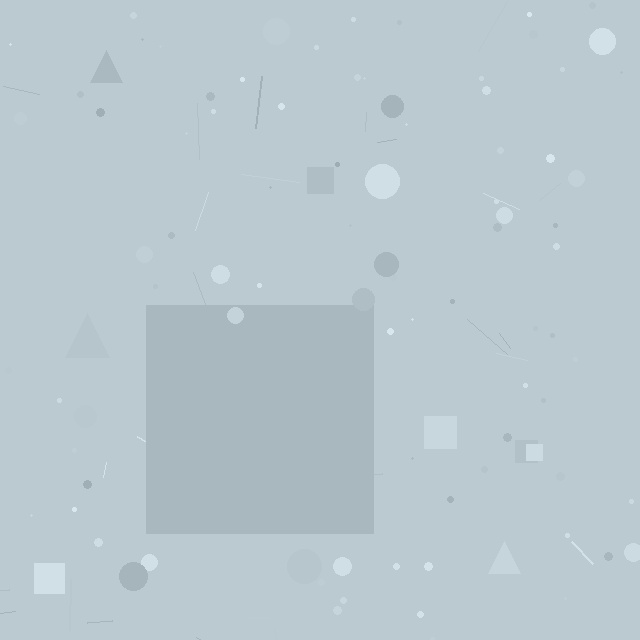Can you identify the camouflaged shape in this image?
The camouflaged shape is a square.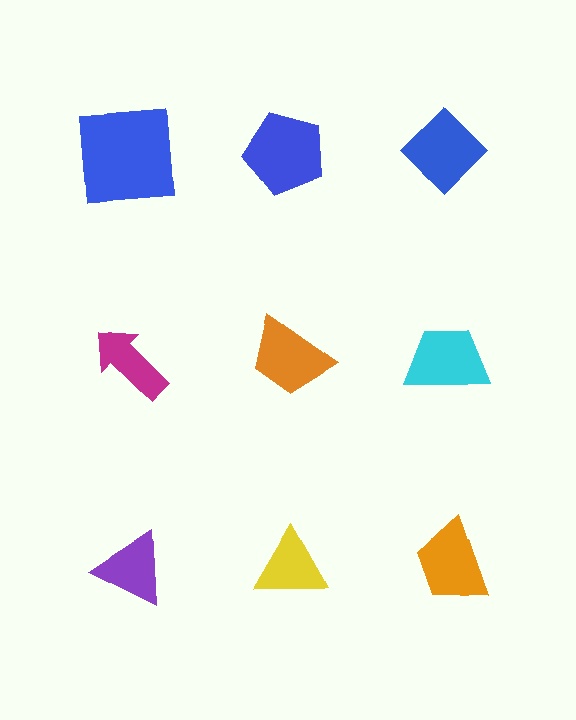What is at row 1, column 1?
A blue square.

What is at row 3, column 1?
A purple triangle.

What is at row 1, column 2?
A blue pentagon.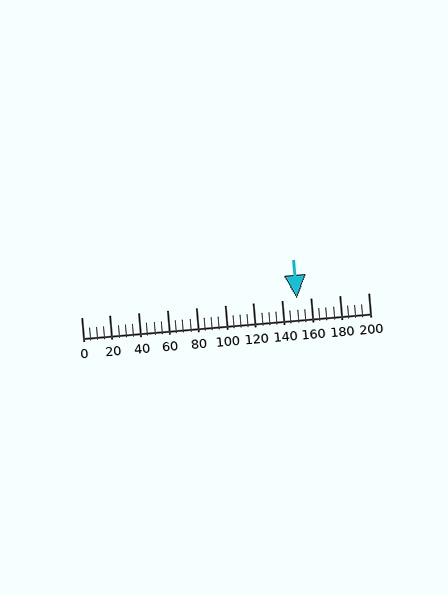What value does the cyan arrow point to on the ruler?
The cyan arrow points to approximately 150.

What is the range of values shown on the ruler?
The ruler shows values from 0 to 200.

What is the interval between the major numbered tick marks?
The major tick marks are spaced 20 units apart.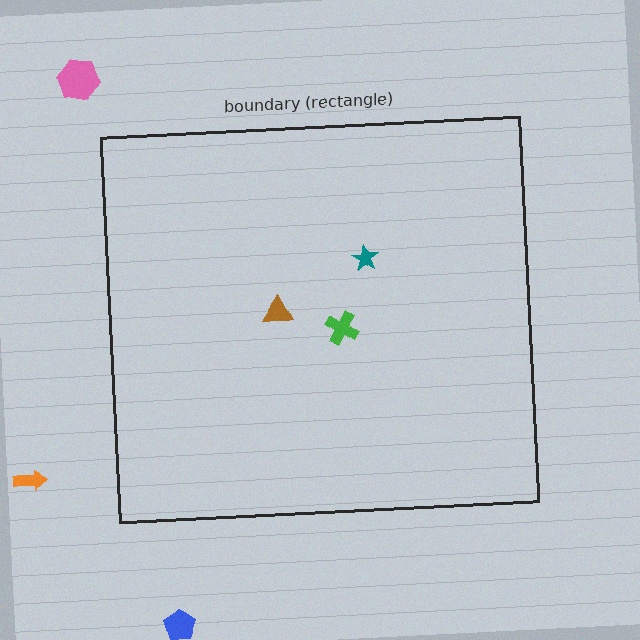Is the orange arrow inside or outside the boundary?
Outside.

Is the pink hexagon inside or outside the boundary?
Outside.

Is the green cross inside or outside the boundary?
Inside.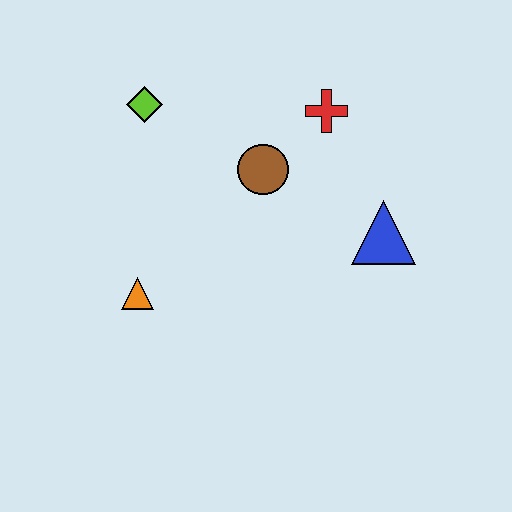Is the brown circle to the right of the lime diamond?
Yes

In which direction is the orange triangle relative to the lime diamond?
The orange triangle is below the lime diamond.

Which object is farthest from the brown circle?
The orange triangle is farthest from the brown circle.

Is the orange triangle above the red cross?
No